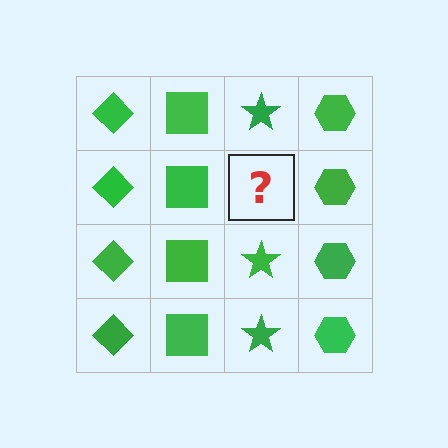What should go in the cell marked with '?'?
The missing cell should contain a green star.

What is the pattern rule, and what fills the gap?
The rule is that each column has a consistent shape. The gap should be filled with a green star.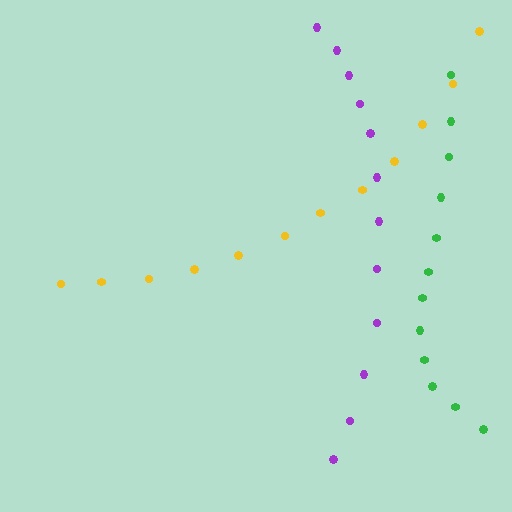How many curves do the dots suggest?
There are 3 distinct paths.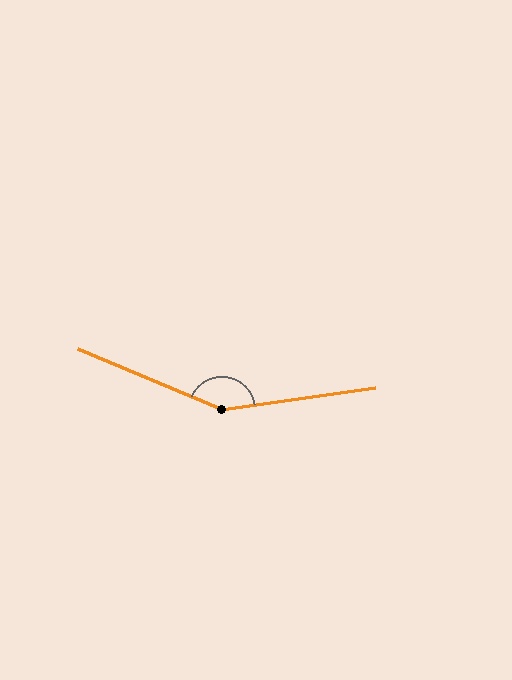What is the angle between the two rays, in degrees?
Approximately 150 degrees.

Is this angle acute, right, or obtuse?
It is obtuse.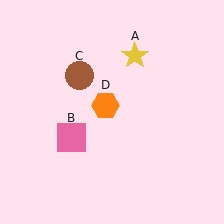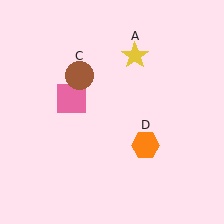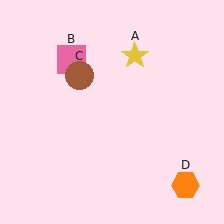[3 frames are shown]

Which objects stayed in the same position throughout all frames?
Yellow star (object A) and brown circle (object C) remained stationary.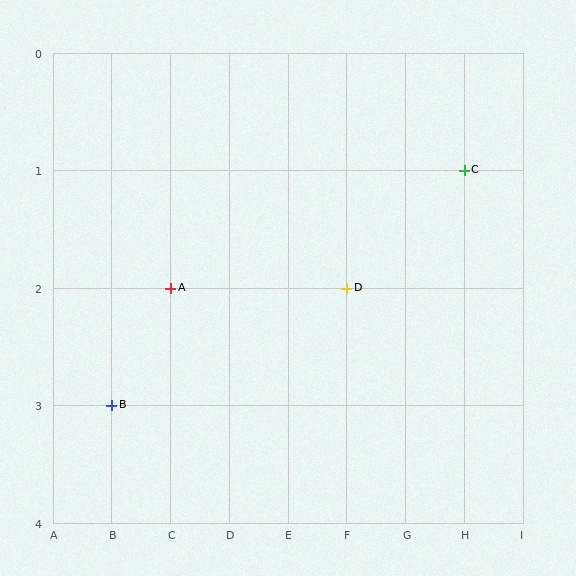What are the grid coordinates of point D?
Point D is at grid coordinates (F, 2).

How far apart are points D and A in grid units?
Points D and A are 3 columns apart.